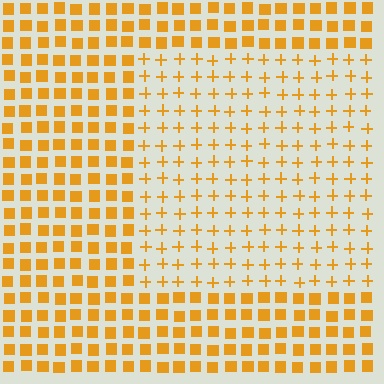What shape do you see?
I see a rectangle.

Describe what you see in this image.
The image is filled with small orange elements arranged in a uniform grid. A rectangle-shaped region contains plus signs, while the surrounding area contains squares. The boundary is defined purely by the change in element shape.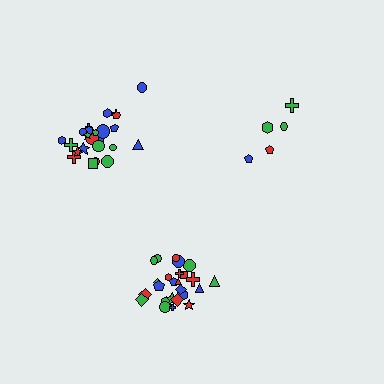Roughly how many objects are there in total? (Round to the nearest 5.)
Roughly 55 objects in total.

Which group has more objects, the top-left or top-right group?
The top-left group.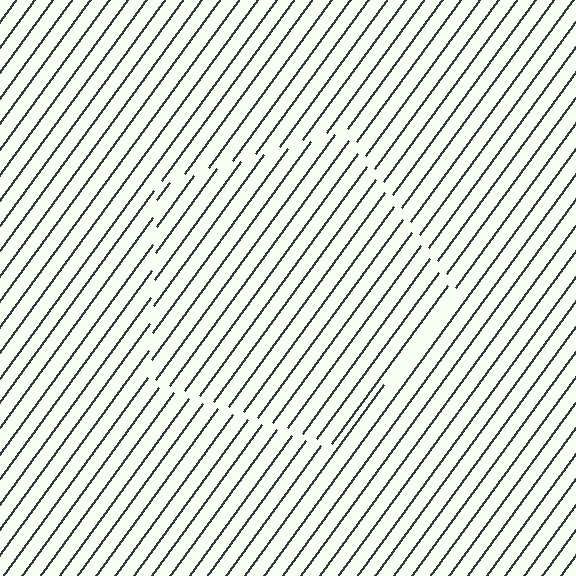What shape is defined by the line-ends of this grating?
An illusory pentagon. The interior of the shape contains the same grating, shifted by half a period — the contour is defined by the phase discontinuity where line-ends from the inner and outer gratings abut.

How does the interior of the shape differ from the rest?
The interior of the shape contains the same grating, shifted by half a period — the contour is defined by the phase discontinuity where line-ends from the inner and outer gratings abut.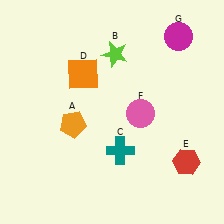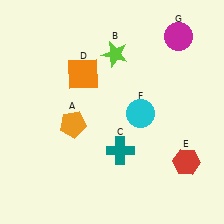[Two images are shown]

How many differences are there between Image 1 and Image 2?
There is 1 difference between the two images.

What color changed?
The circle (F) changed from pink in Image 1 to cyan in Image 2.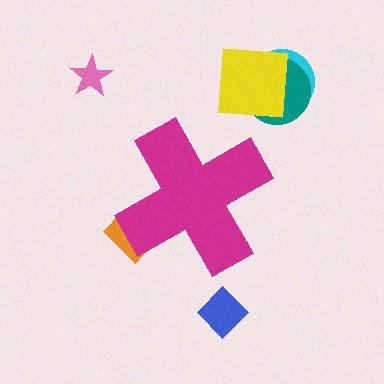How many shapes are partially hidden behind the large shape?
1 shape is partially hidden.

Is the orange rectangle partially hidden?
Yes, the orange rectangle is partially hidden behind the magenta cross.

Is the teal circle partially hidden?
No, the teal circle is fully visible.